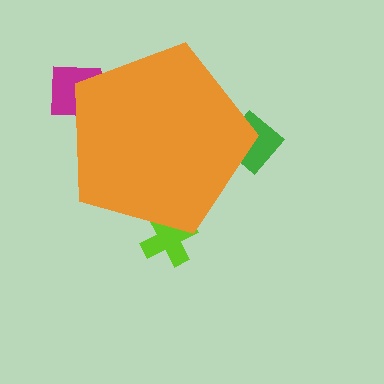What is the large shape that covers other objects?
An orange pentagon.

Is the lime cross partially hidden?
Yes, the lime cross is partially hidden behind the orange pentagon.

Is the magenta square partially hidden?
Yes, the magenta square is partially hidden behind the orange pentagon.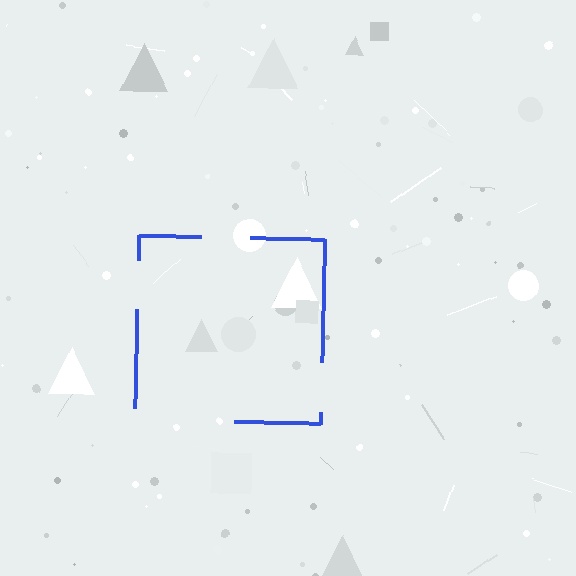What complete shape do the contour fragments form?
The contour fragments form a square.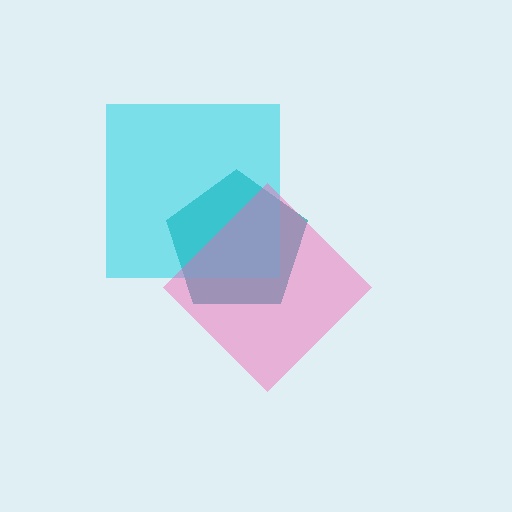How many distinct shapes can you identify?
There are 3 distinct shapes: a teal pentagon, a cyan square, a pink diamond.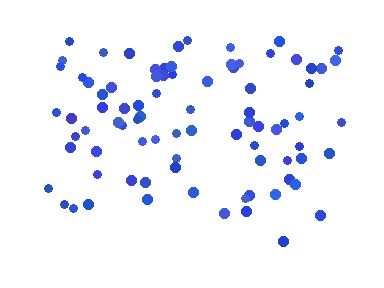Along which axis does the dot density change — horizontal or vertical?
Vertical.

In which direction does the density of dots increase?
From bottom to top, with the top side densest.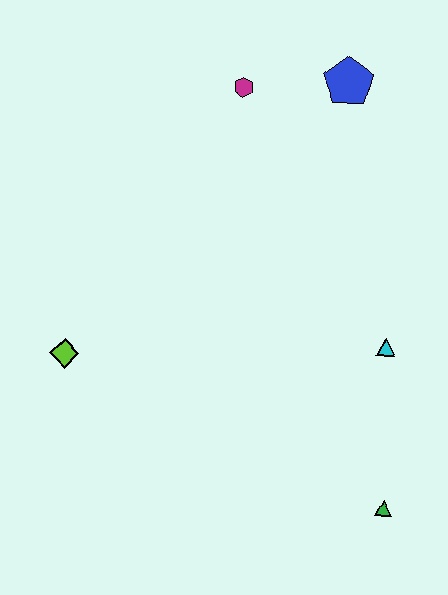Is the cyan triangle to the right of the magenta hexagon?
Yes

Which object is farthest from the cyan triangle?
The lime diamond is farthest from the cyan triangle.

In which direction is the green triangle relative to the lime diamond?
The green triangle is to the right of the lime diamond.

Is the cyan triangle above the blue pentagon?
No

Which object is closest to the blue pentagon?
The magenta hexagon is closest to the blue pentagon.